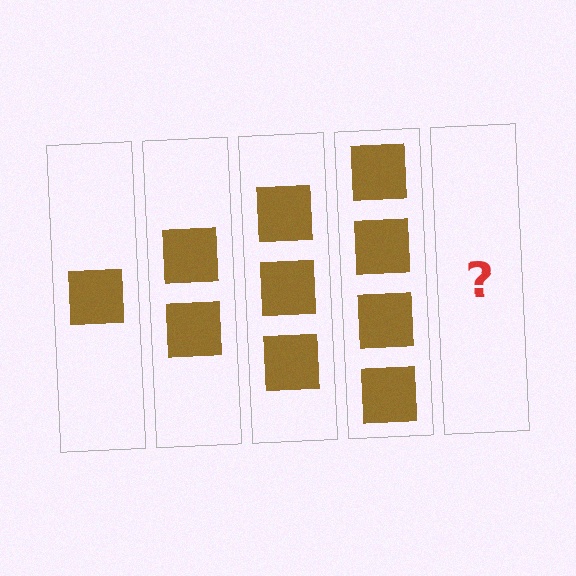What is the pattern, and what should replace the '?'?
The pattern is that each step adds one more square. The '?' should be 5 squares.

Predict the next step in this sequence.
The next step is 5 squares.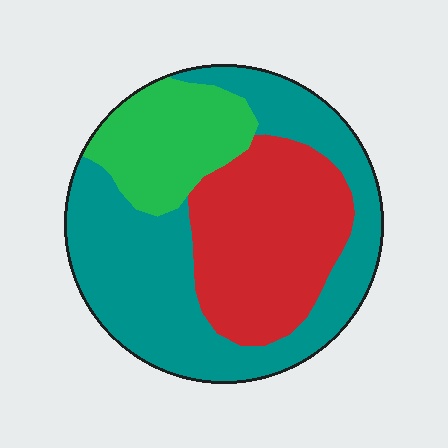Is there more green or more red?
Red.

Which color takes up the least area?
Green, at roughly 20%.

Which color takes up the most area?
Teal, at roughly 50%.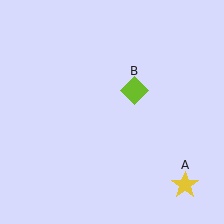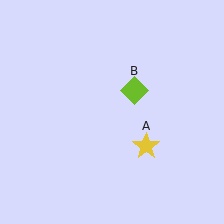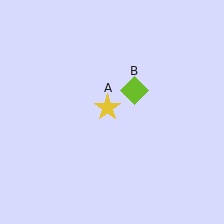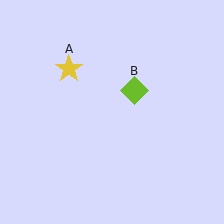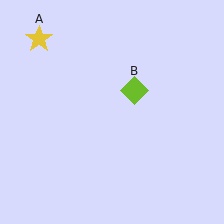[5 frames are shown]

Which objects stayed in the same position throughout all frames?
Lime diamond (object B) remained stationary.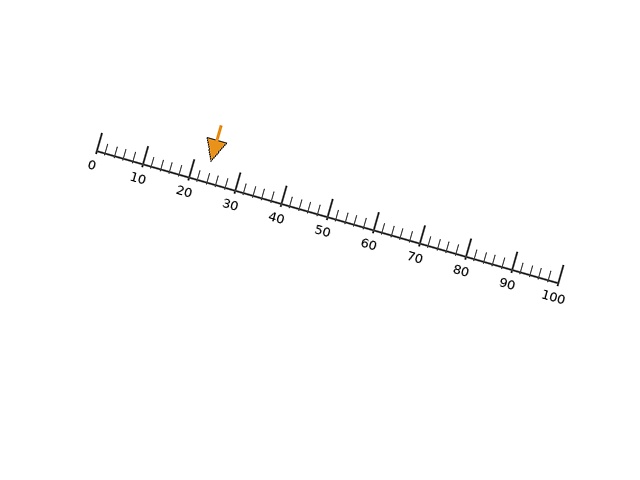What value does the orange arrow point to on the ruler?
The orange arrow points to approximately 24.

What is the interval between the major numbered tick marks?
The major tick marks are spaced 10 units apart.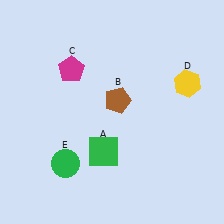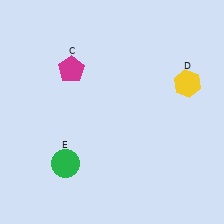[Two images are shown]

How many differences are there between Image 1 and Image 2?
There are 2 differences between the two images.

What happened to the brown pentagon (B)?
The brown pentagon (B) was removed in Image 2. It was in the top-right area of Image 1.